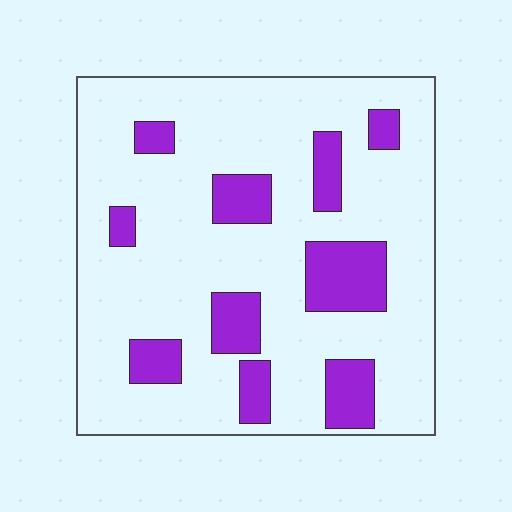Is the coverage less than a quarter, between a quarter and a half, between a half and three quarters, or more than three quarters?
Less than a quarter.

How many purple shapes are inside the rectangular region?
10.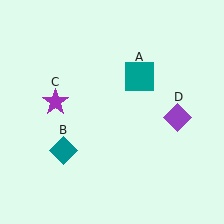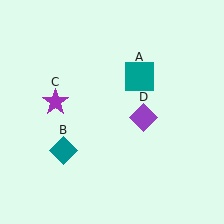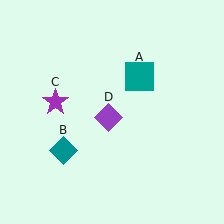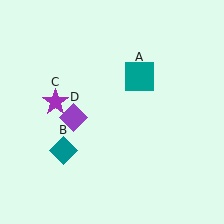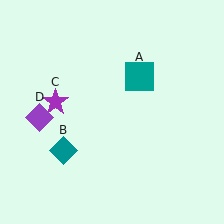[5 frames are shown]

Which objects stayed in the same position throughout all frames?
Teal square (object A) and teal diamond (object B) and purple star (object C) remained stationary.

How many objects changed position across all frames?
1 object changed position: purple diamond (object D).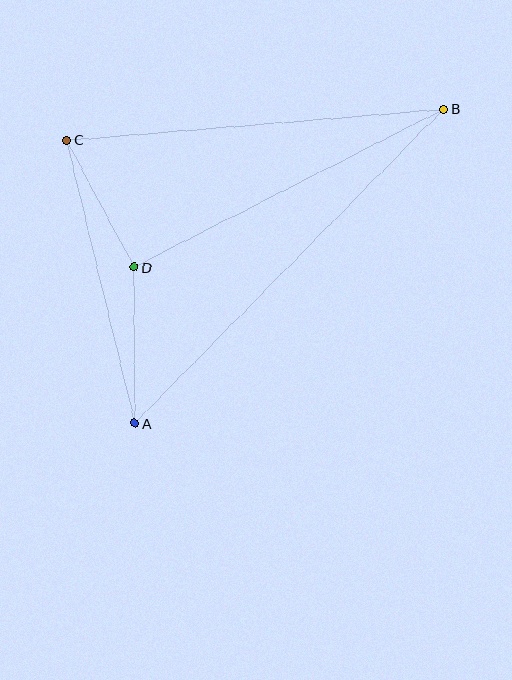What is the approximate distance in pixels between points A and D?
The distance between A and D is approximately 156 pixels.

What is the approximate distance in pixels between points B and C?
The distance between B and C is approximately 378 pixels.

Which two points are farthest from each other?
Points A and B are farthest from each other.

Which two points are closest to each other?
Points C and D are closest to each other.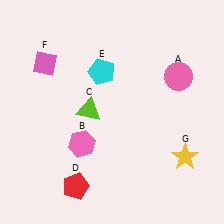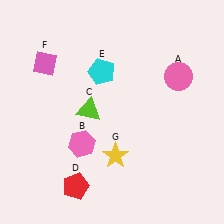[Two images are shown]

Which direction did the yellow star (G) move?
The yellow star (G) moved left.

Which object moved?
The yellow star (G) moved left.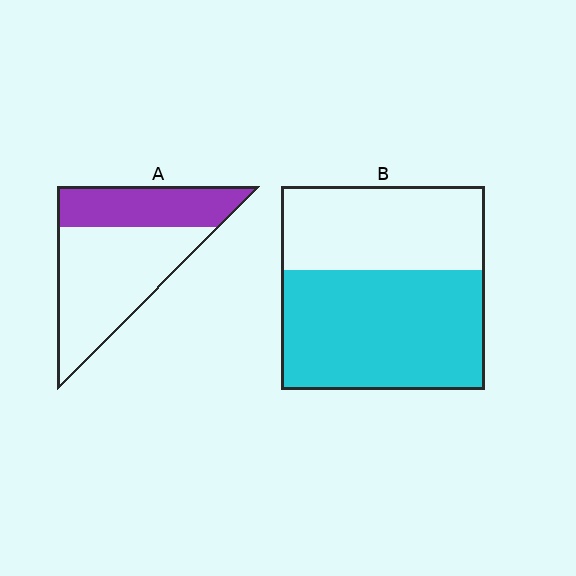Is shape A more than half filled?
No.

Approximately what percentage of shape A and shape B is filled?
A is approximately 35% and B is approximately 60%.